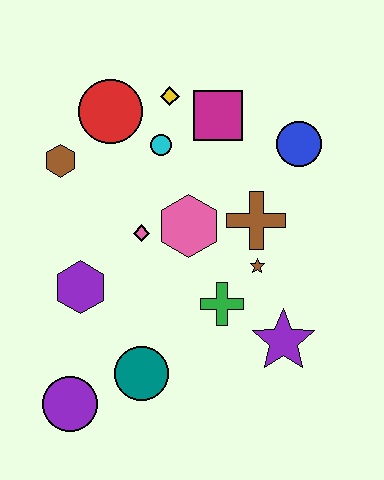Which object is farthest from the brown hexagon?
The purple star is farthest from the brown hexagon.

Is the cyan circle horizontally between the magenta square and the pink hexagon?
No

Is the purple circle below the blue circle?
Yes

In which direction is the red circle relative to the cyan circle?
The red circle is to the left of the cyan circle.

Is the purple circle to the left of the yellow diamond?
Yes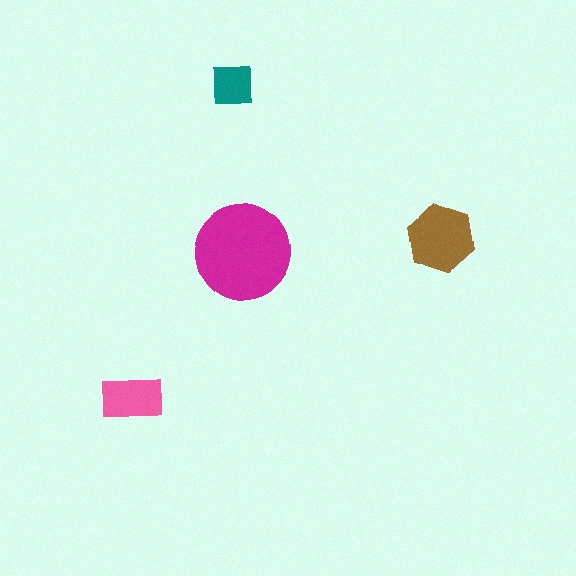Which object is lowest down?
The pink rectangle is bottommost.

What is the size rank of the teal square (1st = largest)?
4th.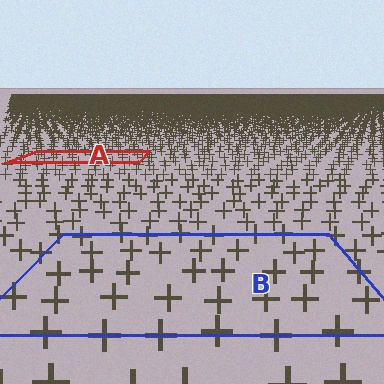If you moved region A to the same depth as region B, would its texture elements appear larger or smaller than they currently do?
They would appear larger. At a closer depth, the same texture elements are projected at a bigger on-screen size.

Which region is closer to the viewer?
Region B is closer. The texture elements there are larger and more spread out.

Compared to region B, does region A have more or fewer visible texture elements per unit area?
Region A has more texture elements per unit area — they are packed more densely because it is farther away.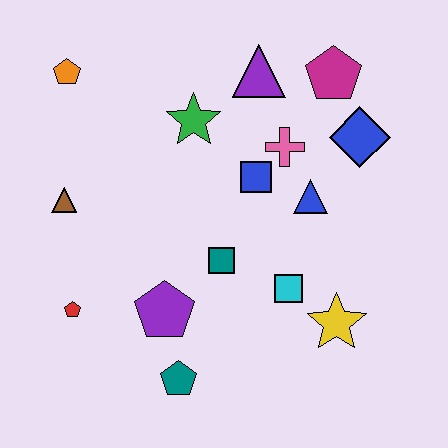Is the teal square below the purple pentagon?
No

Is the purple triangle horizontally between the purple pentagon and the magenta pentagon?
Yes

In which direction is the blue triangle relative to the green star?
The blue triangle is to the right of the green star.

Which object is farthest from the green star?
The teal pentagon is farthest from the green star.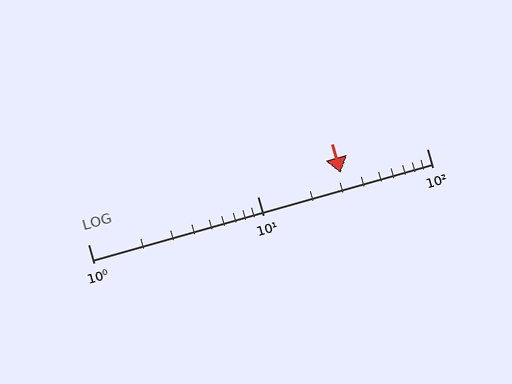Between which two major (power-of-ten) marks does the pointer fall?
The pointer is between 10 and 100.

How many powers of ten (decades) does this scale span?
The scale spans 2 decades, from 1 to 100.